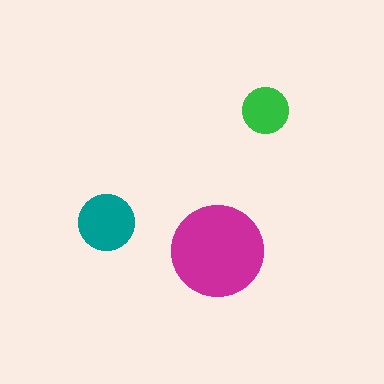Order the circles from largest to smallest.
the magenta one, the teal one, the green one.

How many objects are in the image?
There are 3 objects in the image.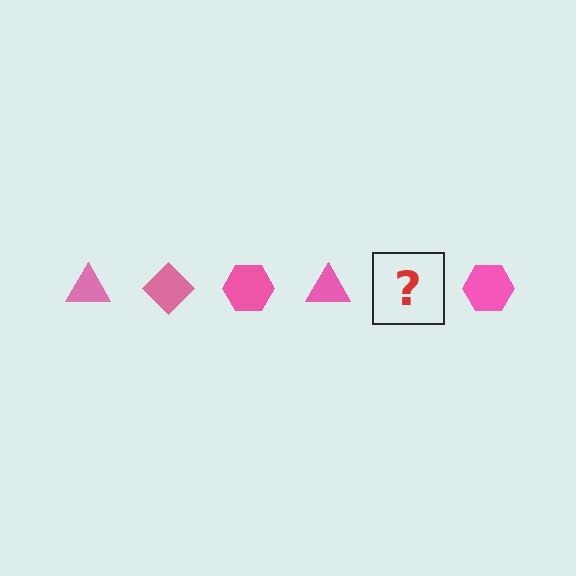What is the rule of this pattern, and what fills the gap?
The rule is that the pattern cycles through triangle, diamond, hexagon shapes in pink. The gap should be filled with a pink diamond.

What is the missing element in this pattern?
The missing element is a pink diamond.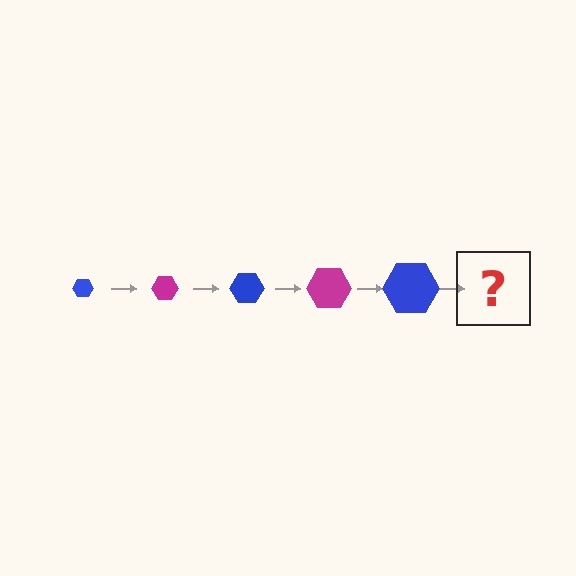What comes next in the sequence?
The next element should be a magenta hexagon, larger than the previous one.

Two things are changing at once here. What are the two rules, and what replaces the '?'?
The two rules are that the hexagon grows larger each step and the color cycles through blue and magenta. The '?' should be a magenta hexagon, larger than the previous one.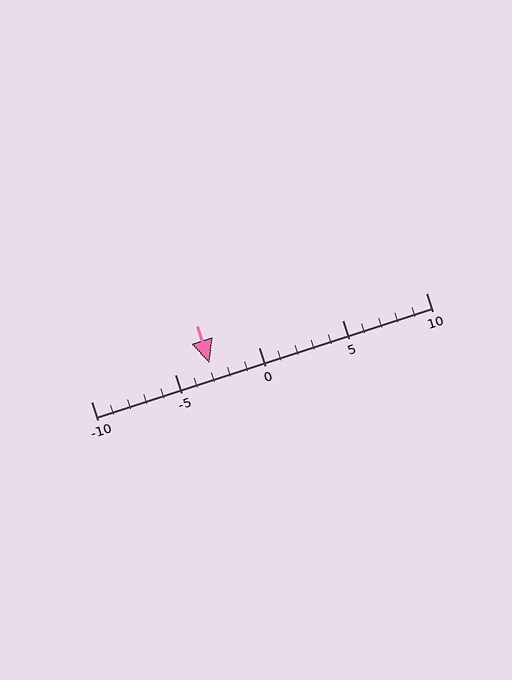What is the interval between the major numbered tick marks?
The major tick marks are spaced 5 units apart.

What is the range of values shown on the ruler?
The ruler shows values from -10 to 10.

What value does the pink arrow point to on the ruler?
The pink arrow points to approximately -3.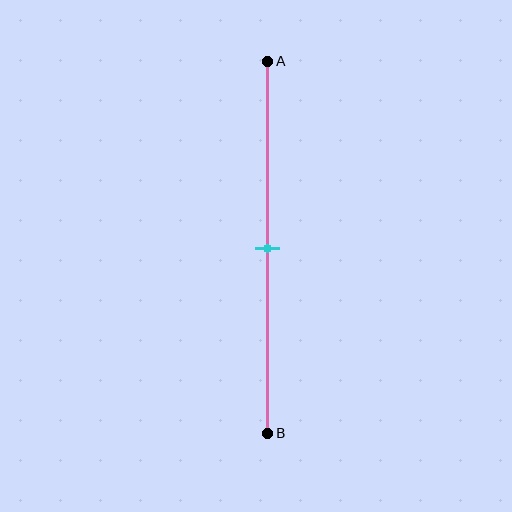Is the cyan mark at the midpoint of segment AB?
Yes, the mark is approximately at the midpoint.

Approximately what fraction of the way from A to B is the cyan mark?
The cyan mark is approximately 50% of the way from A to B.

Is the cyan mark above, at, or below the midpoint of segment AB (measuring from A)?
The cyan mark is approximately at the midpoint of segment AB.